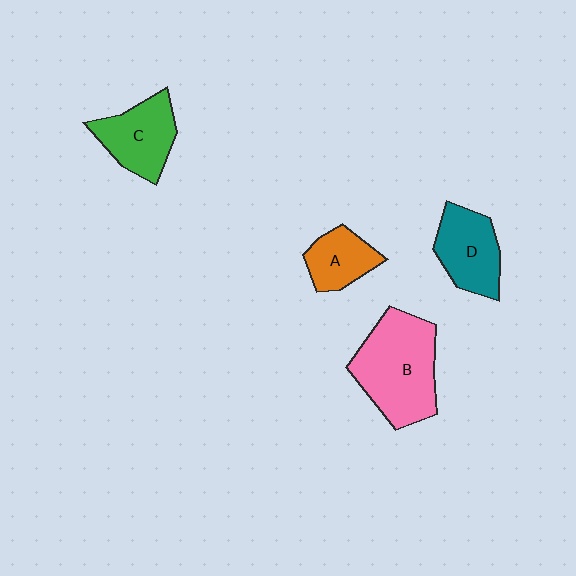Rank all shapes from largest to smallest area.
From largest to smallest: B (pink), C (green), D (teal), A (orange).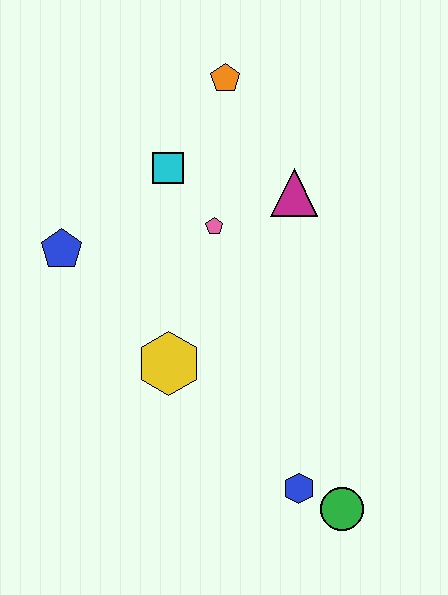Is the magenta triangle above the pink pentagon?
Yes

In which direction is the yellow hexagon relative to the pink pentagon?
The yellow hexagon is below the pink pentagon.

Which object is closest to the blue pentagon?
The cyan square is closest to the blue pentagon.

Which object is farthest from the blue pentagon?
The green circle is farthest from the blue pentagon.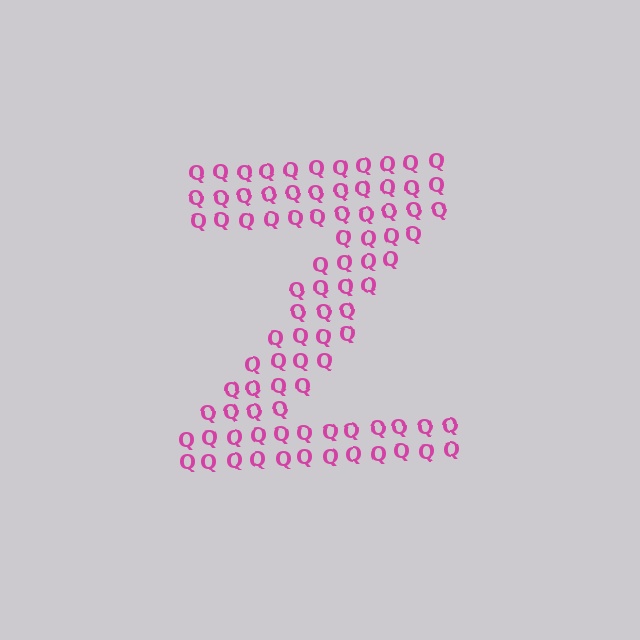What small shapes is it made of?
It is made of small letter Q's.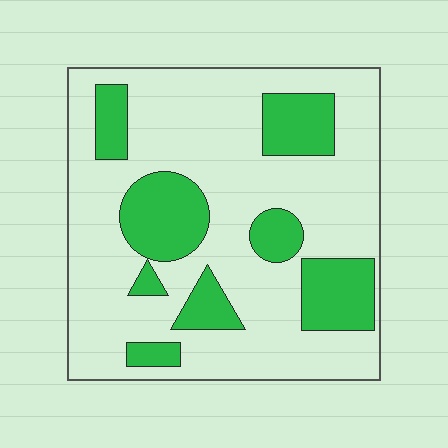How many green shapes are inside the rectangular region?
8.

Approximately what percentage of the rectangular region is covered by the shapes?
Approximately 25%.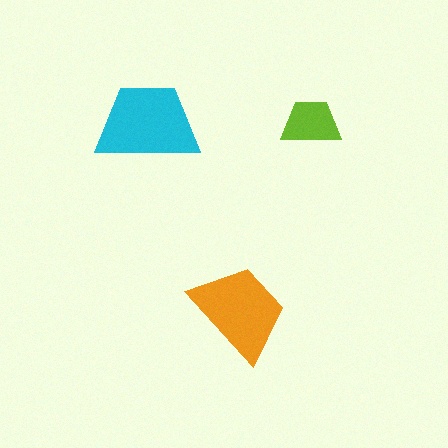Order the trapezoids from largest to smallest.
the cyan one, the orange one, the lime one.